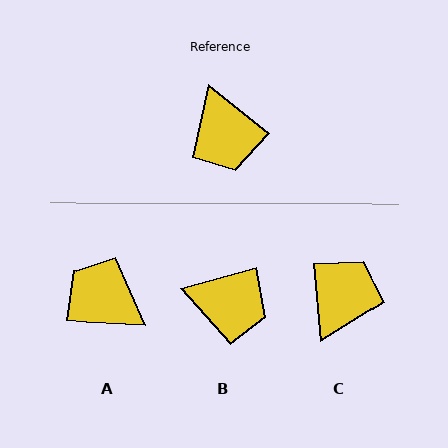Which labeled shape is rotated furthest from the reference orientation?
A, about 144 degrees away.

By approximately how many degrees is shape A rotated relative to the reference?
Approximately 144 degrees clockwise.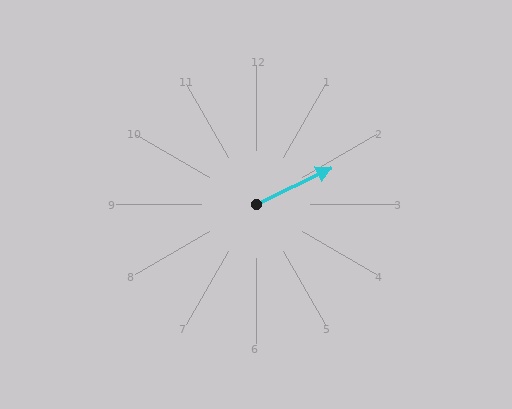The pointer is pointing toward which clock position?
Roughly 2 o'clock.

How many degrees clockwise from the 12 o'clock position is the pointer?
Approximately 64 degrees.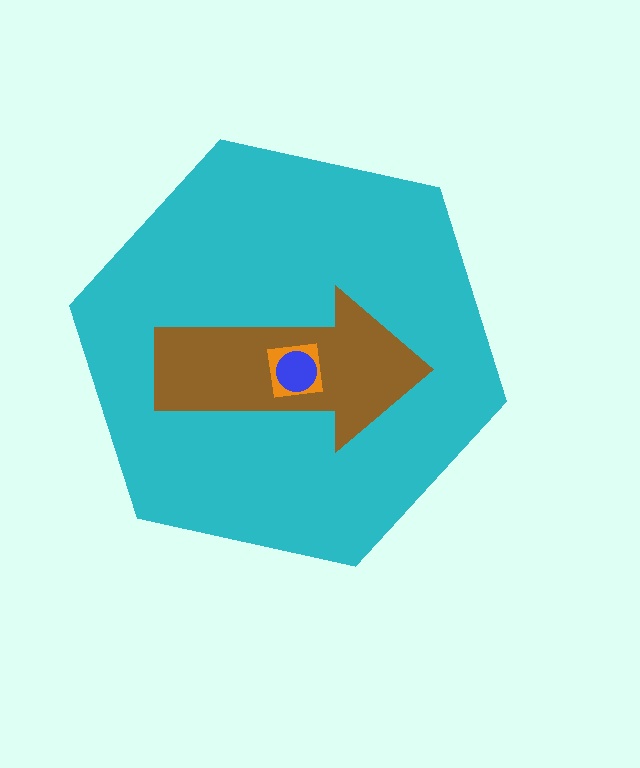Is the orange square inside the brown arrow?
Yes.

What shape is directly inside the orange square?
The blue circle.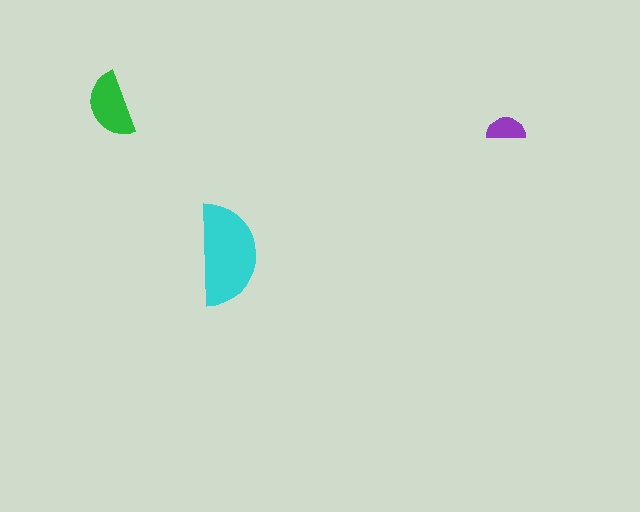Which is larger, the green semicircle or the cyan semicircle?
The cyan one.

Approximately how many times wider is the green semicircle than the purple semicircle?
About 1.5 times wider.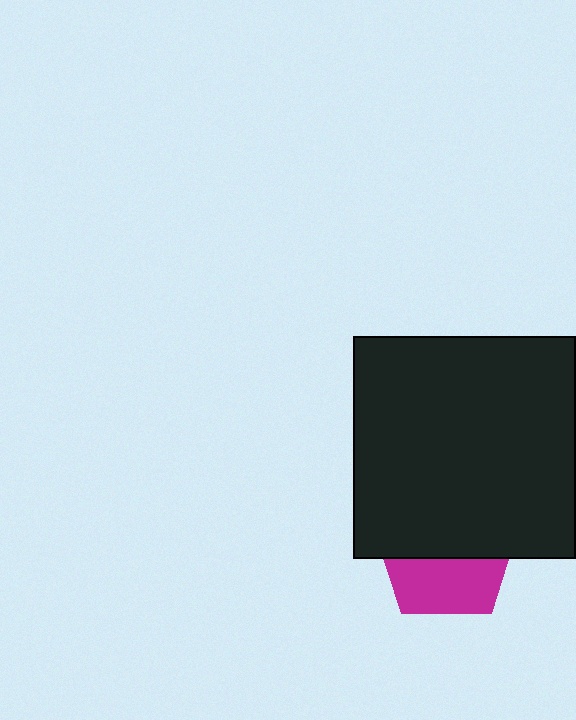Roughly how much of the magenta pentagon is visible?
A small part of it is visible (roughly 42%).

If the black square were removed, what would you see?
You would see the complete magenta pentagon.